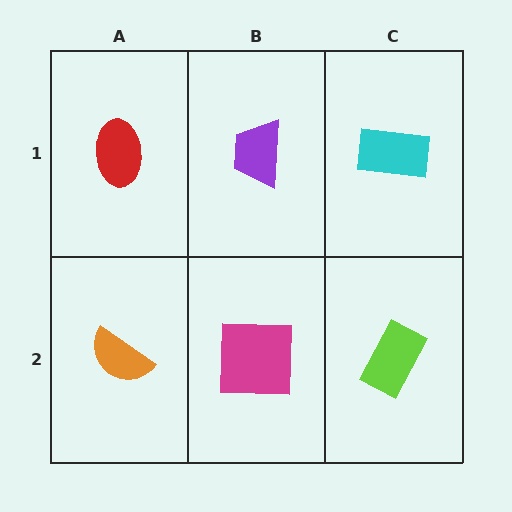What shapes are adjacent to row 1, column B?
A magenta square (row 2, column B), a red ellipse (row 1, column A), a cyan rectangle (row 1, column C).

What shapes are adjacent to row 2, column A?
A red ellipse (row 1, column A), a magenta square (row 2, column B).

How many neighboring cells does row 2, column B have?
3.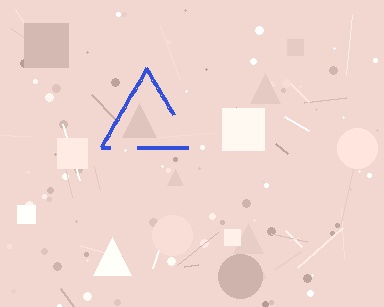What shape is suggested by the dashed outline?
The dashed outline suggests a triangle.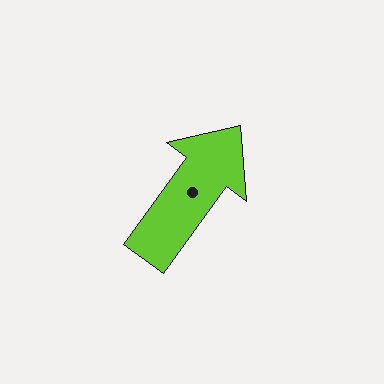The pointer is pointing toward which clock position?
Roughly 1 o'clock.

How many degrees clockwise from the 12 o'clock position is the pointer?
Approximately 36 degrees.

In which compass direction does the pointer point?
Northeast.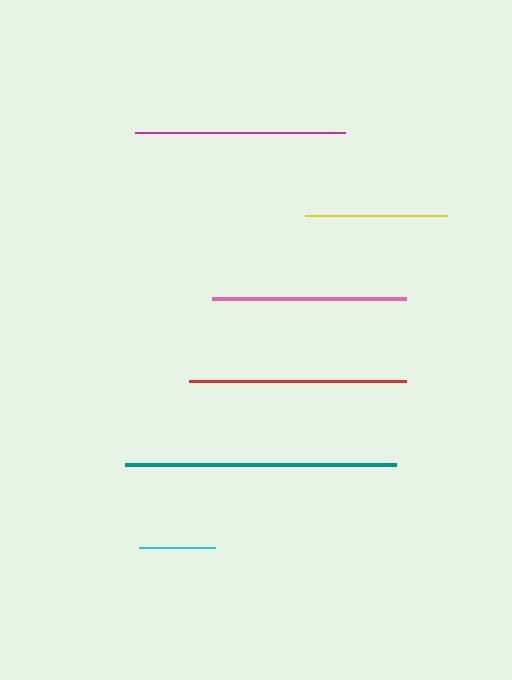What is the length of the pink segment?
The pink segment is approximately 194 pixels long.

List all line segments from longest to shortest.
From longest to shortest: teal, red, magenta, pink, yellow, cyan.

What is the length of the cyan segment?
The cyan segment is approximately 75 pixels long.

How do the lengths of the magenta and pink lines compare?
The magenta and pink lines are approximately the same length.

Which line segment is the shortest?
The cyan line is the shortest at approximately 75 pixels.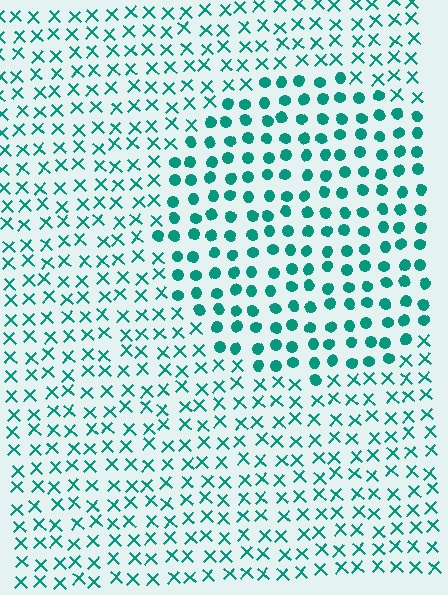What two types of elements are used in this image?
The image uses circles inside the circle region and X marks outside it.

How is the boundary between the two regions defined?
The boundary is defined by a change in element shape: circles inside vs. X marks outside. All elements share the same color and spacing.